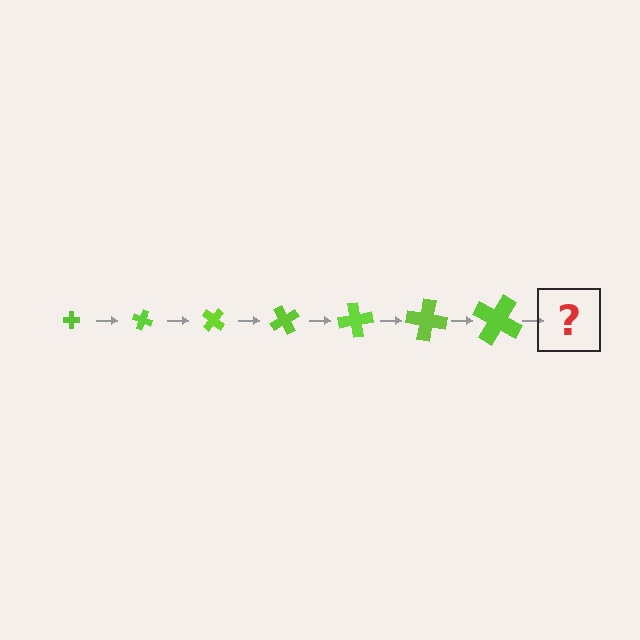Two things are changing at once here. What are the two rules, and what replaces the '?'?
The two rules are that the cross grows larger each step and it rotates 20 degrees each step. The '?' should be a cross, larger than the previous one and rotated 140 degrees from the start.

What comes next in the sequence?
The next element should be a cross, larger than the previous one and rotated 140 degrees from the start.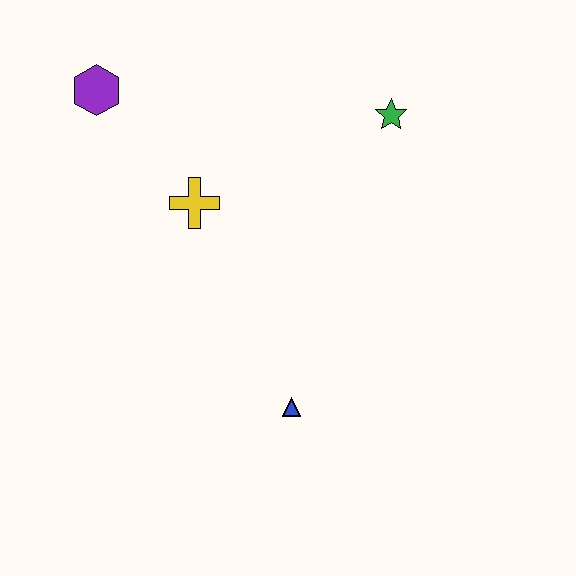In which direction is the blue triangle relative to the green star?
The blue triangle is below the green star.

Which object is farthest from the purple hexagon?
The blue triangle is farthest from the purple hexagon.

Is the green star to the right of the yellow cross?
Yes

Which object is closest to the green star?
The yellow cross is closest to the green star.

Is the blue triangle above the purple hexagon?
No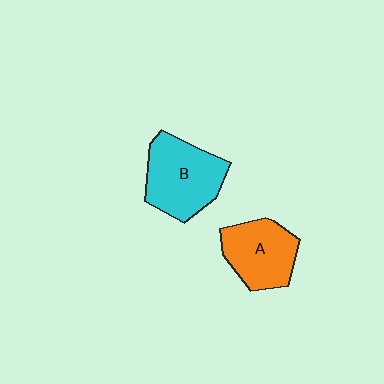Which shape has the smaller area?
Shape A (orange).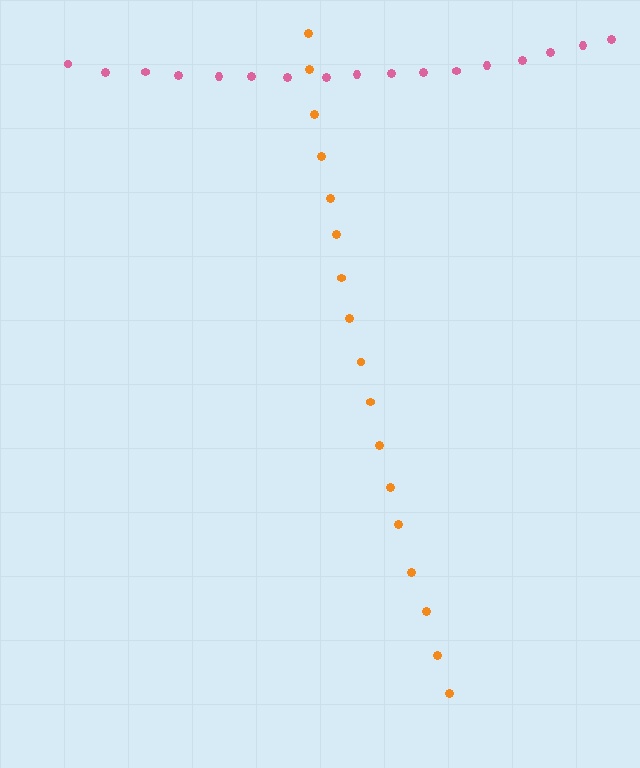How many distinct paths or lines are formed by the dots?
There are 2 distinct paths.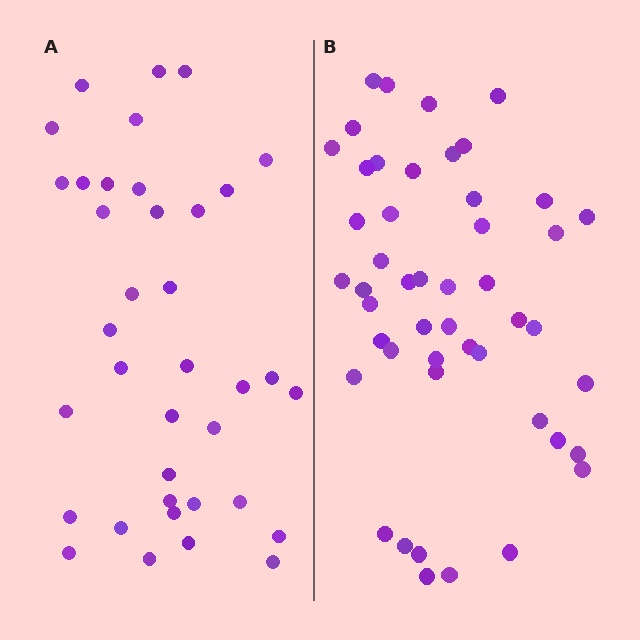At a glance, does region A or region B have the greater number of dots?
Region B (the right region) has more dots.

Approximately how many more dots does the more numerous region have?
Region B has roughly 12 or so more dots than region A.